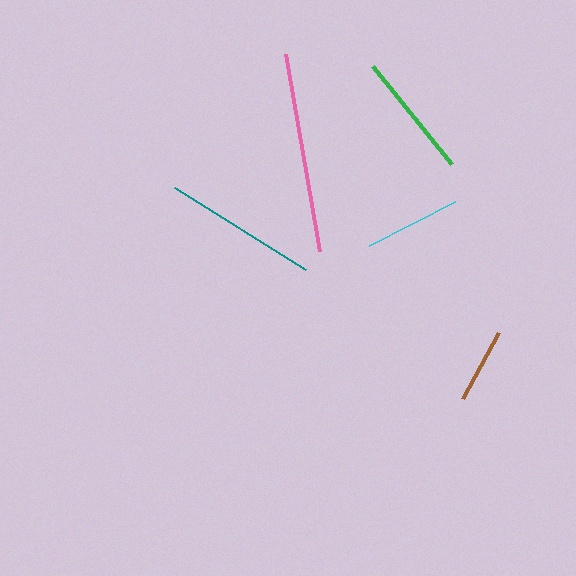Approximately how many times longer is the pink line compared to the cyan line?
The pink line is approximately 2.1 times the length of the cyan line.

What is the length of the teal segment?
The teal segment is approximately 155 pixels long.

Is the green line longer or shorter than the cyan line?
The green line is longer than the cyan line.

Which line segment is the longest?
The pink line is the longest at approximately 200 pixels.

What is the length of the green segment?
The green segment is approximately 126 pixels long.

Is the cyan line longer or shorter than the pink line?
The pink line is longer than the cyan line.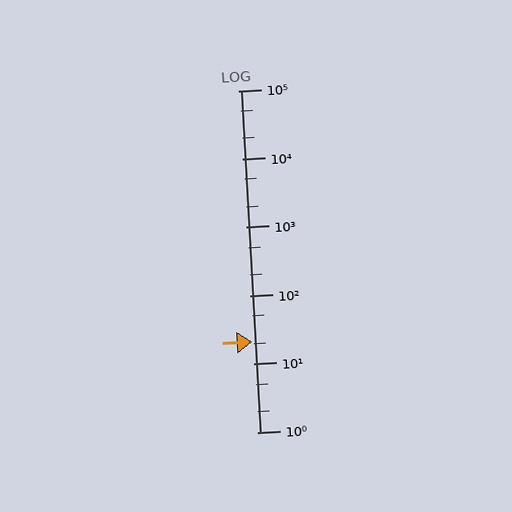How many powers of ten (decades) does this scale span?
The scale spans 5 decades, from 1 to 100000.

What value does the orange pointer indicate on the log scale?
The pointer indicates approximately 21.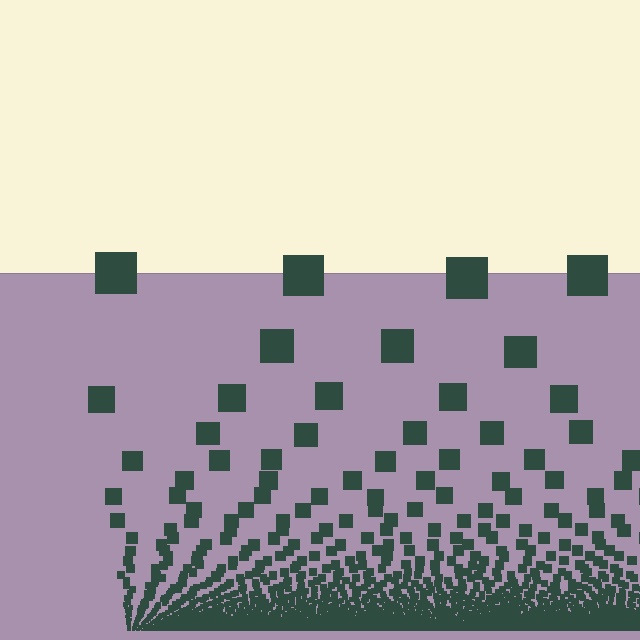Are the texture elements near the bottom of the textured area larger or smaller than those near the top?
Smaller. The gradient is inverted — elements near the bottom are smaller and denser.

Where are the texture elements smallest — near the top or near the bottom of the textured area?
Near the bottom.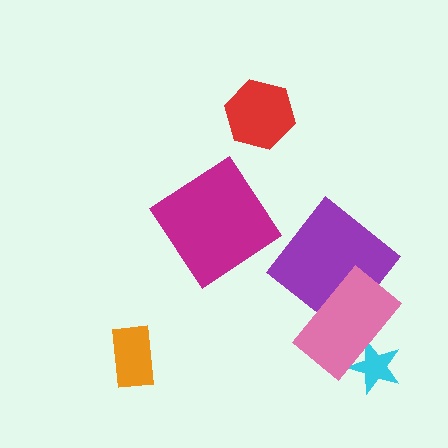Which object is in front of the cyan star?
The pink rectangle is in front of the cyan star.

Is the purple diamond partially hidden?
Yes, it is partially covered by another shape.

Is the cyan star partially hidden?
Yes, it is partially covered by another shape.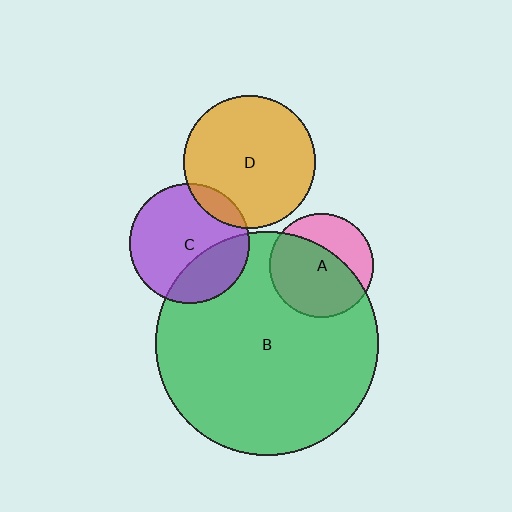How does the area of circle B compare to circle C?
Approximately 3.5 times.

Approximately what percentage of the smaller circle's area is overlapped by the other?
Approximately 30%.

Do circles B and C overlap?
Yes.